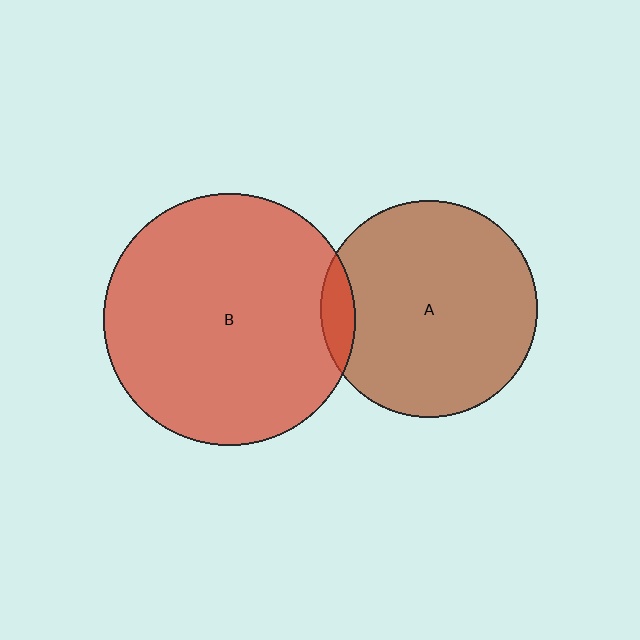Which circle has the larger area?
Circle B (red).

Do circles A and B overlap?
Yes.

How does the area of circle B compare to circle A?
Approximately 1.4 times.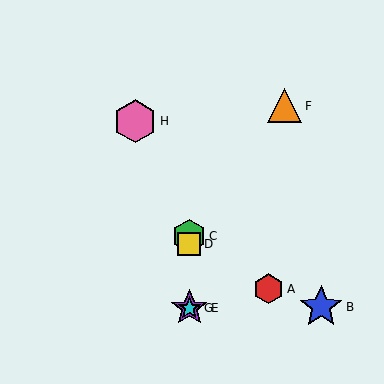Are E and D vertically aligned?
Yes, both are at x≈189.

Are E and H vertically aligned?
No, E is at x≈189 and H is at x≈135.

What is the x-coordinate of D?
Object D is at x≈189.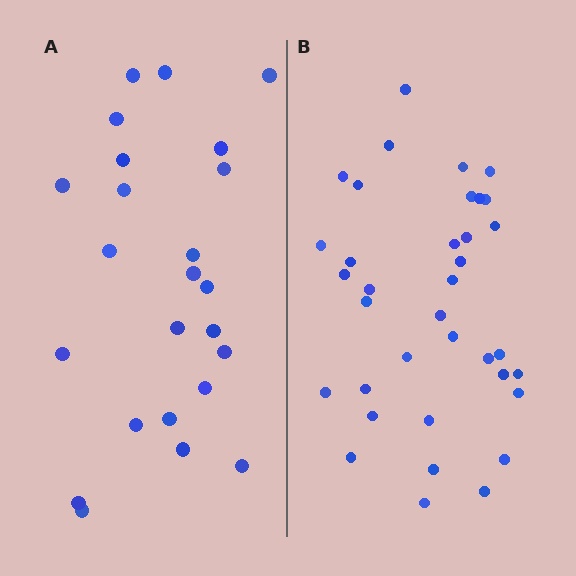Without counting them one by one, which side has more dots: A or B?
Region B (the right region) has more dots.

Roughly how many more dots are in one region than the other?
Region B has roughly 12 or so more dots than region A.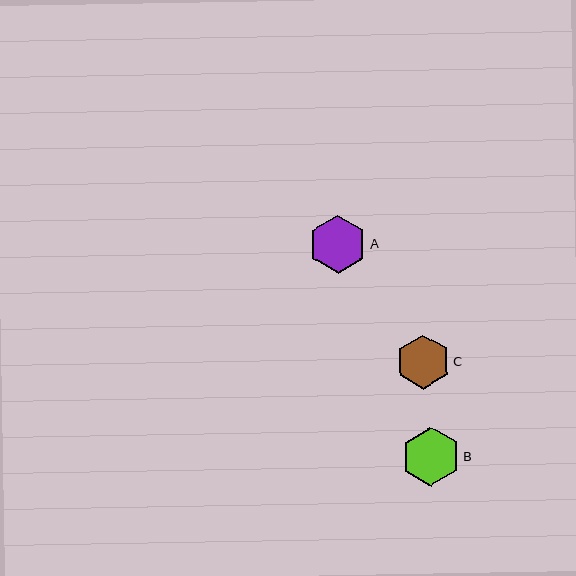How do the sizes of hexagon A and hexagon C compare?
Hexagon A and hexagon C are approximately the same size.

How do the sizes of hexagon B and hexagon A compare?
Hexagon B and hexagon A are approximately the same size.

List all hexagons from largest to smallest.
From largest to smallest: B, A, C.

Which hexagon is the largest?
Hexagon B is the largest with a size of approximately 59 pixels.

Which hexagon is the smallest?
Hexagon C is the smallest with a size of approximately 54 pixels.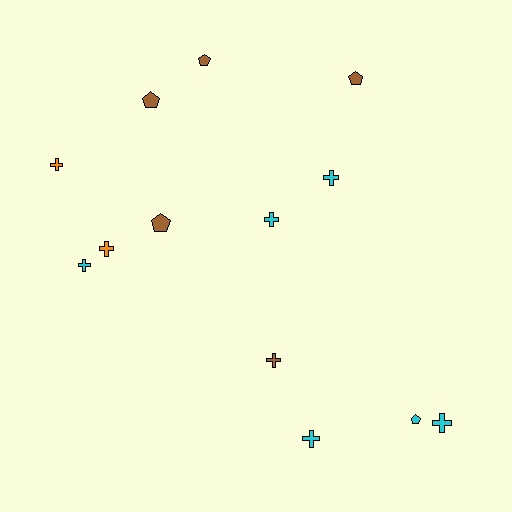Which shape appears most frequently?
Cross, with 8 objects.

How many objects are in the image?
There are 13 objects.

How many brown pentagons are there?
There are 4 brown pentagons.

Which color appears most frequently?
Cyan, with 6 objects.